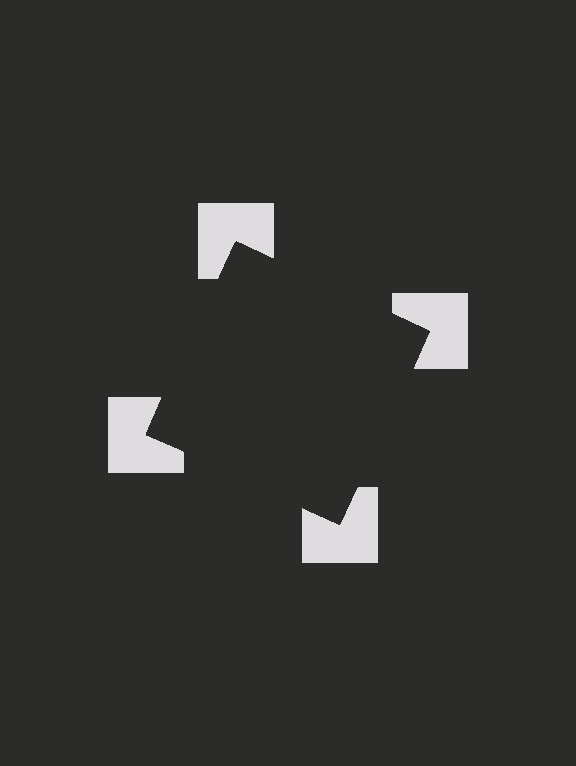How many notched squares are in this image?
There are 4 — one at each vertex of the illusory square.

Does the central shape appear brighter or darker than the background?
It typically appears slightly darker than the background, even though no actual brightness change is drawn.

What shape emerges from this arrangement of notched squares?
An illusory square — its edges are inferred from the aligned wedge cuts in the notched squares, not physically drawn.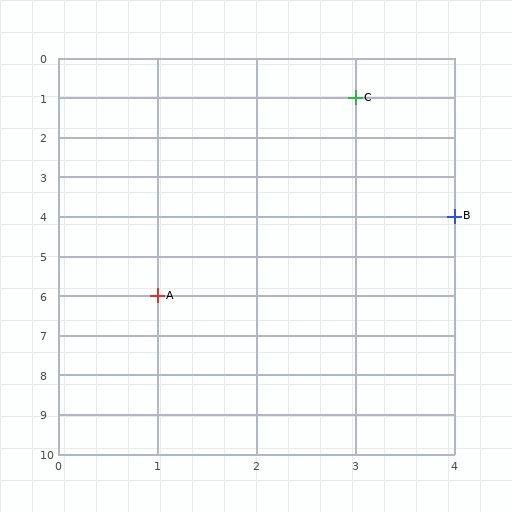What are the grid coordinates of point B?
Point B is at grid coordinates (4, 4).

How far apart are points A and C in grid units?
Points A and C are 2 columns and 5 rows apart (about 5.4 grid units diagonally).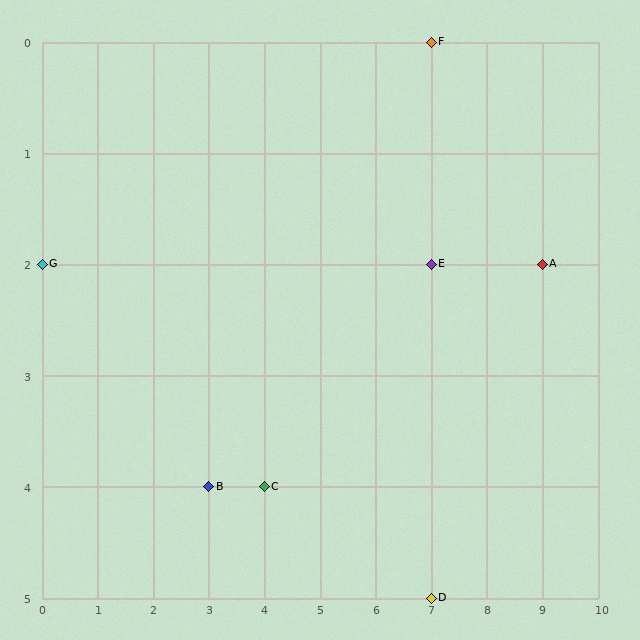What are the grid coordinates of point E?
Point E is at grid coordinates (7, 2).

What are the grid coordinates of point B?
Point B is at grid coordinates (3, 4).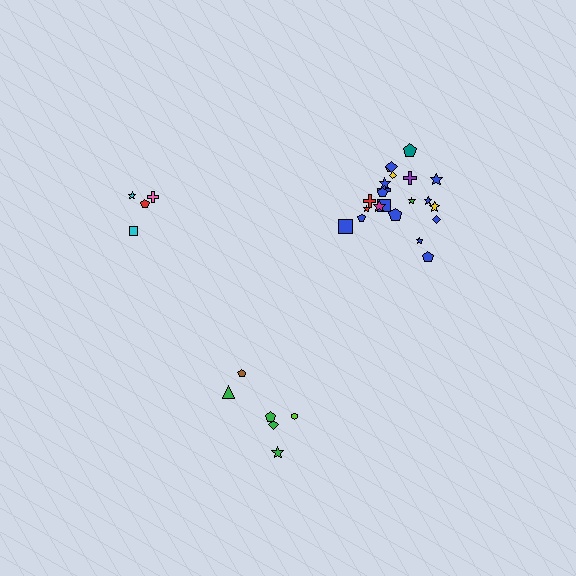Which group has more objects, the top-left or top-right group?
The top-right group.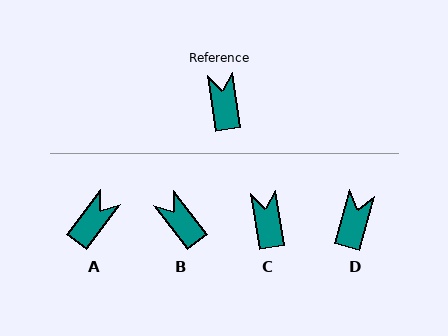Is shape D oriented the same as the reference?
No, it is off by about 24 degrees.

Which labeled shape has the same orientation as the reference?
C.